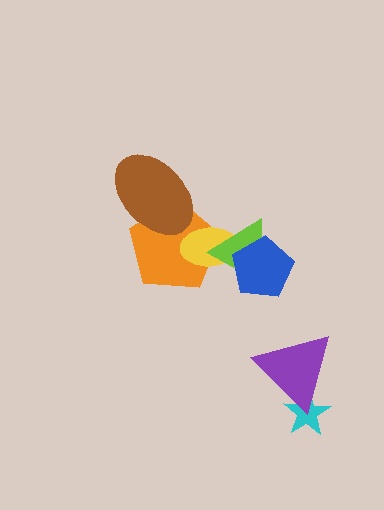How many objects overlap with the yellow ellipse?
2 objects overlap with the yellow ellipse.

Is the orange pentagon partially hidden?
Yes, it is partially covered by another shape.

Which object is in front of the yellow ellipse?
The lime triangle is in front of the yellow ellipse.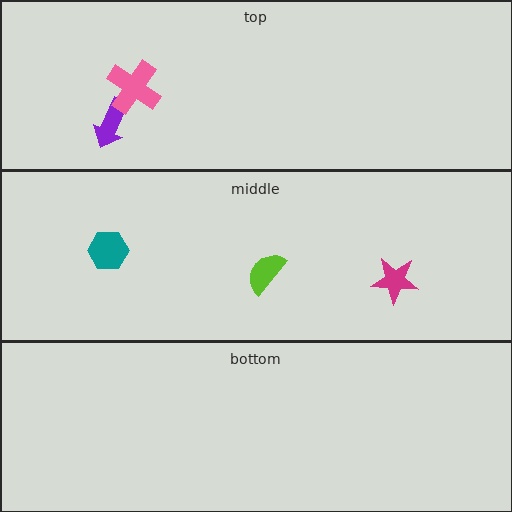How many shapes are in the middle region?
3.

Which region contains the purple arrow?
The top region.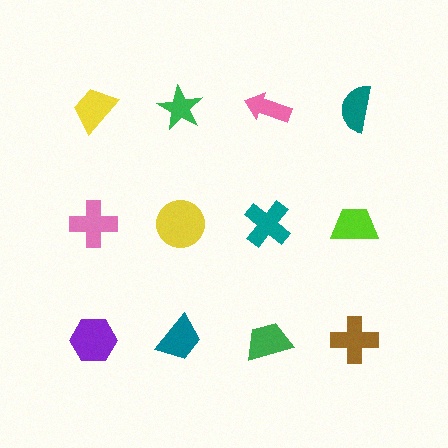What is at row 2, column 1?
A pink cross.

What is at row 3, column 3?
A green trapezoid.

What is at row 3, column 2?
A teal trapezoid.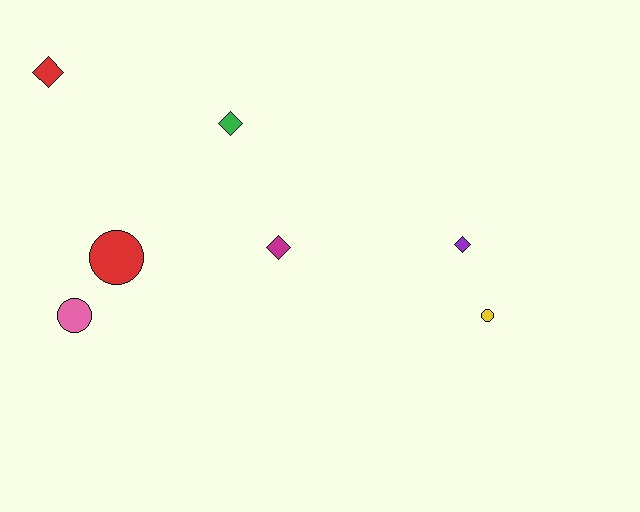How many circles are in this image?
There are 3 circles.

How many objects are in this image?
There are 7 objects.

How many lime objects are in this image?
There are no lime objects.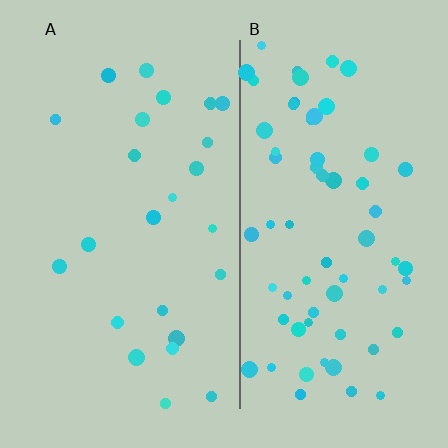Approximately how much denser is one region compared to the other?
Approximately 2.7× — region B over region A.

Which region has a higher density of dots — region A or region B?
B (the right).